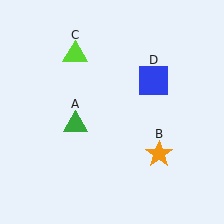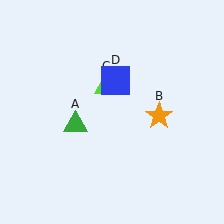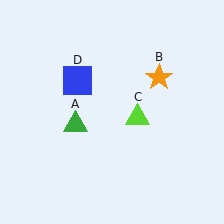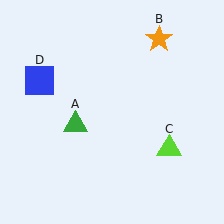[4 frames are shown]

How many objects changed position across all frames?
3 objects changed position: orange star (object B), lime triangle (object C), blue square (object D).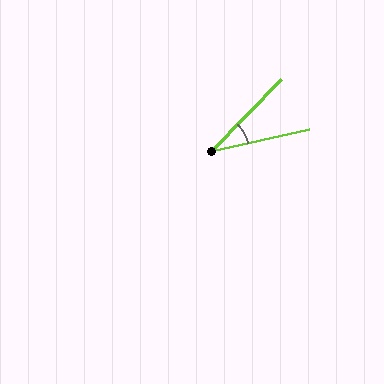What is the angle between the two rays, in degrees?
Approximately 33 degrees.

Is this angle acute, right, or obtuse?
It is acute.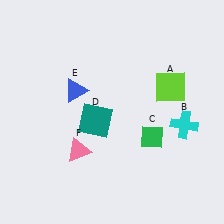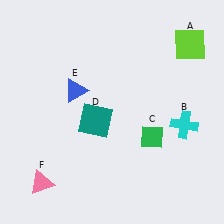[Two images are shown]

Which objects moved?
The objects that moved are: the lime square (A), the pink triangle (F).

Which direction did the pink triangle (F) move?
The pink triangle (F) moved left.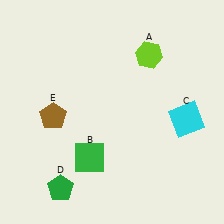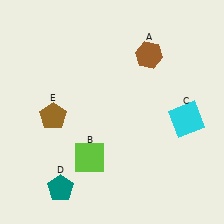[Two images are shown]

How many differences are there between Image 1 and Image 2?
There are 3 differences between the two images.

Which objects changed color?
A changed from lime to brown. B changed from green to lime. D changed from green to teal.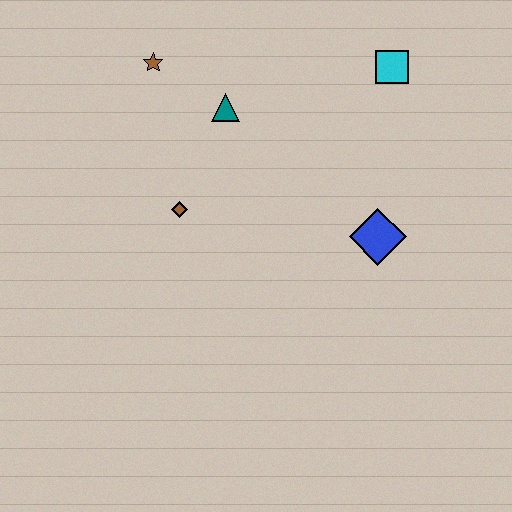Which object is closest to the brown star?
The teal triangle is closest to the brown star.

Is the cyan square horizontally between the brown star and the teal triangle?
No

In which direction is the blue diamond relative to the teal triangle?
The blue diamond is to the right of the teal triangle.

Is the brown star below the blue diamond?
No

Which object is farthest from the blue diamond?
The brown star is farthest from the blue diamond.